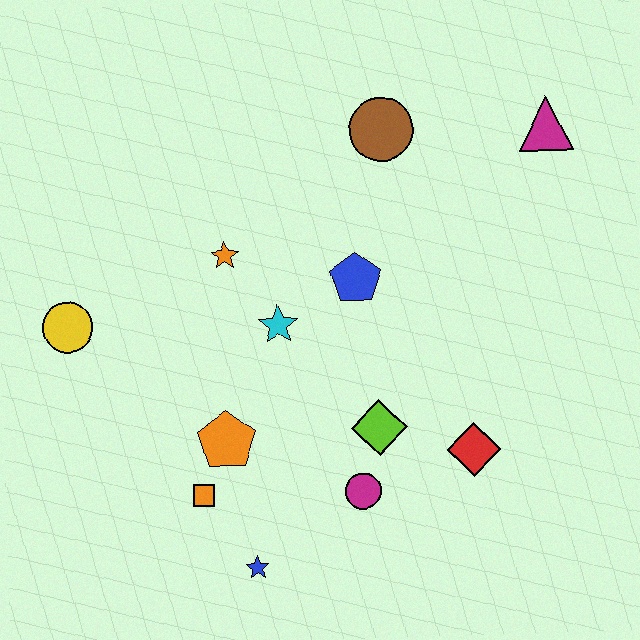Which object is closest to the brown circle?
The blue pentagon is closest to the brown circle.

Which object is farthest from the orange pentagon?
The magenta triangle is farthest from the orange pentagon.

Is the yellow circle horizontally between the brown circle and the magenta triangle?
No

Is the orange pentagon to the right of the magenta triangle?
No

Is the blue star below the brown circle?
Yes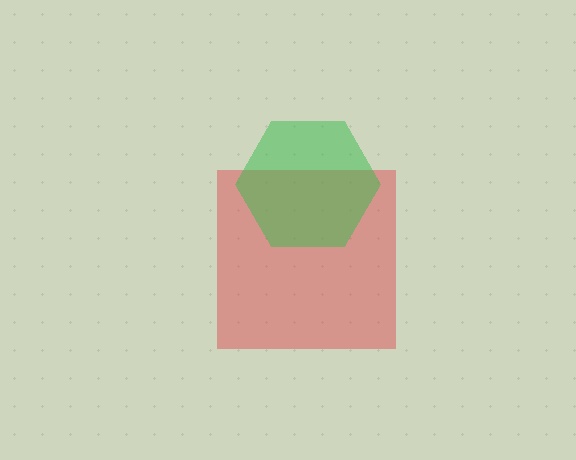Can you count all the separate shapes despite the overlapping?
Yes, there are 2 separate shapes.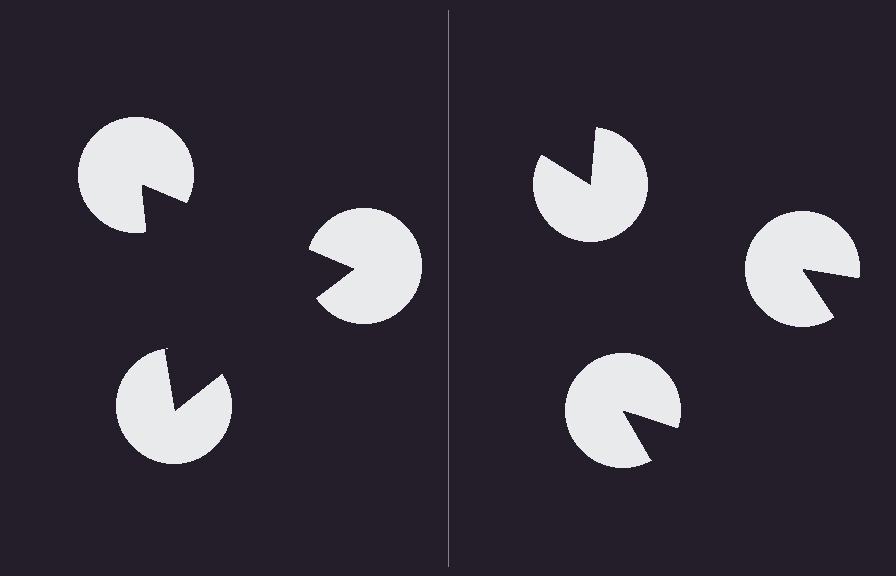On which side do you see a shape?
An illusory triangle appears on the left side. On the right side the wedge cuts are rotated, so no coherent shape forms.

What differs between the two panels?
The pac-man discs are positioned identically on both sides; only the wedge orientations differ. On the left they align to a triangle; on the right they are misaligned.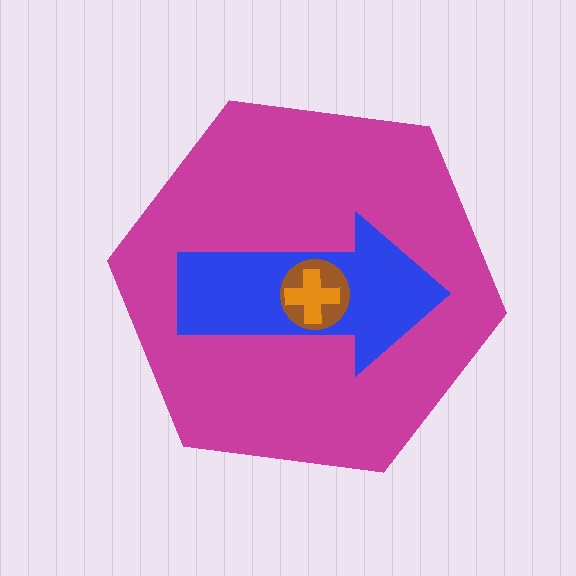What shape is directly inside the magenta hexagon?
The blue arrow.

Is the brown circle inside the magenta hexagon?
Yes.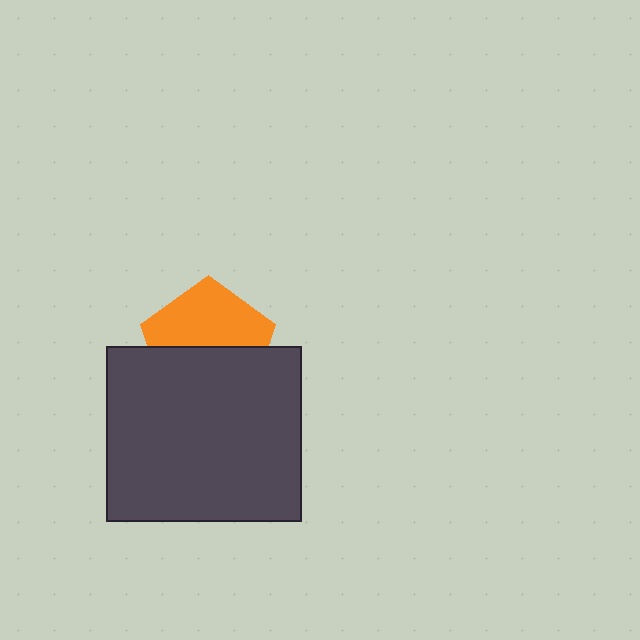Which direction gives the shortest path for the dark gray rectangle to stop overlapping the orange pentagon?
Moving down gives the shortest separation.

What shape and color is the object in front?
The object in front is a dark gray rectangle.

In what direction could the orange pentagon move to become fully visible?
The orange pentagon could move up. That would shift it out from behind the dark gray rectangle entirely.